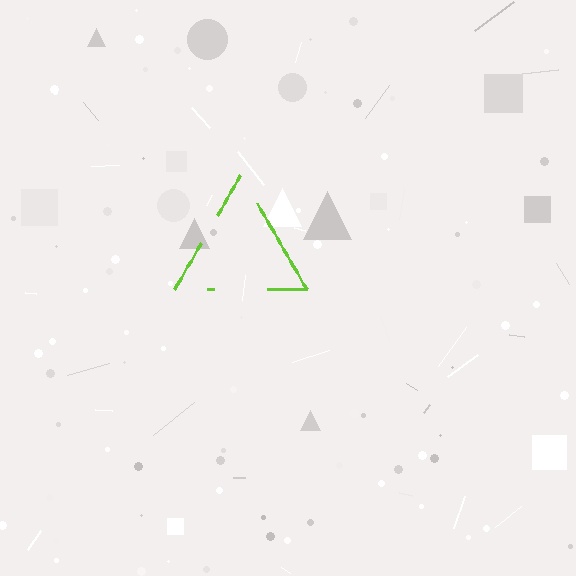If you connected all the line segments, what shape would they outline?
They would outline a triangle.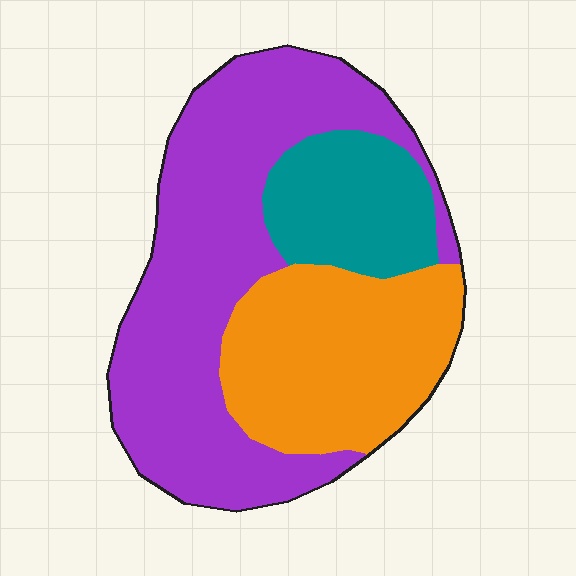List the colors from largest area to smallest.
From largest to smallest: purple, orange, teal.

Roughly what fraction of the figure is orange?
Orange takes up about one third (1/3) of the figure.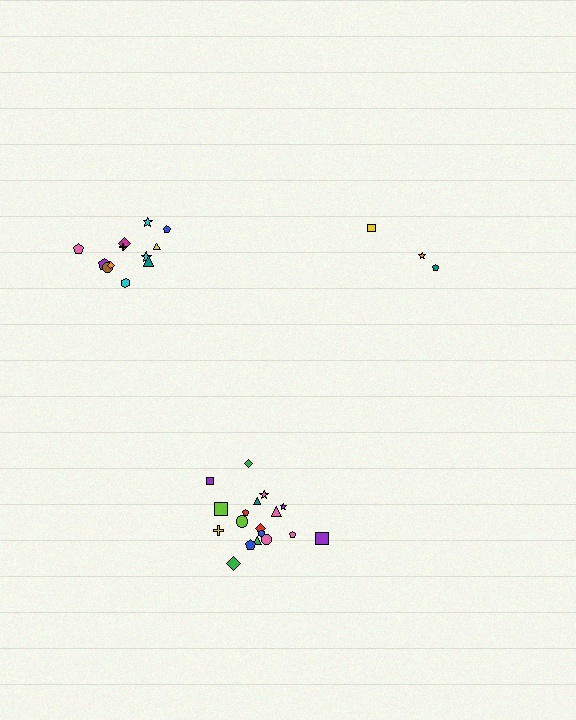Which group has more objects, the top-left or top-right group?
The top-left group.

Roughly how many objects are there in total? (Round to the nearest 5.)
Roughly 35 objects in total.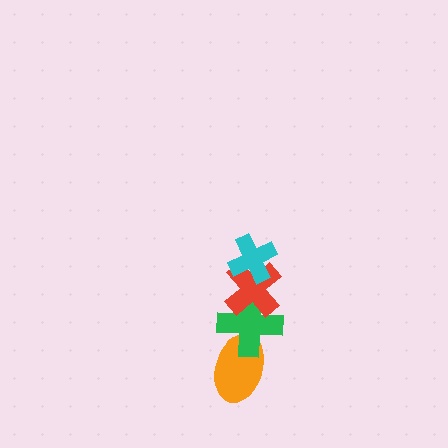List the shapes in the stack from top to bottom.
From top to bottom: the cyan cross, the red cross, the green cross, the orange ellipse.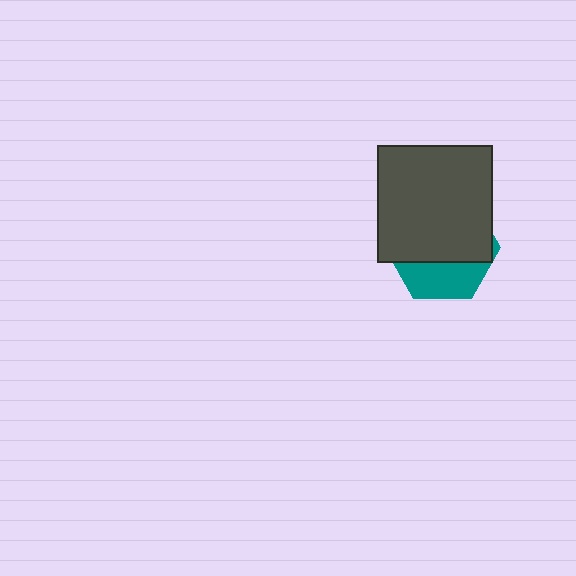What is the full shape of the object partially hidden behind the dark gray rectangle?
The partially hidden object is a teal hexagon.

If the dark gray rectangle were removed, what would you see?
You would see the complete teal hexagon.